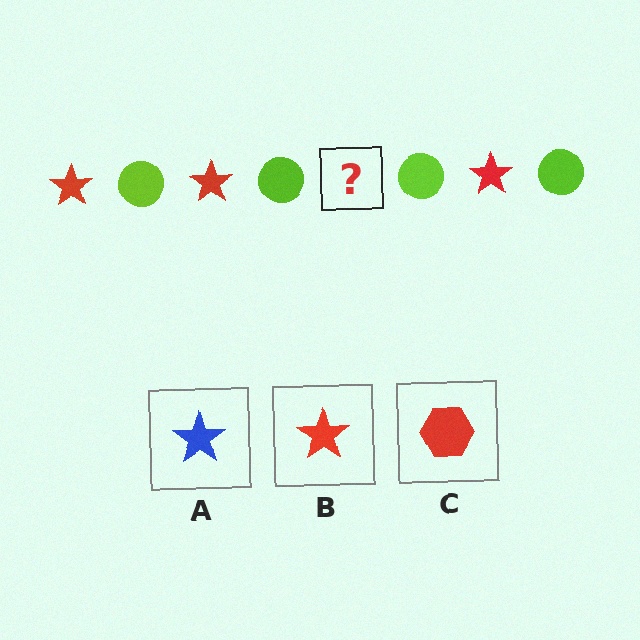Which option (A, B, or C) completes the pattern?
B.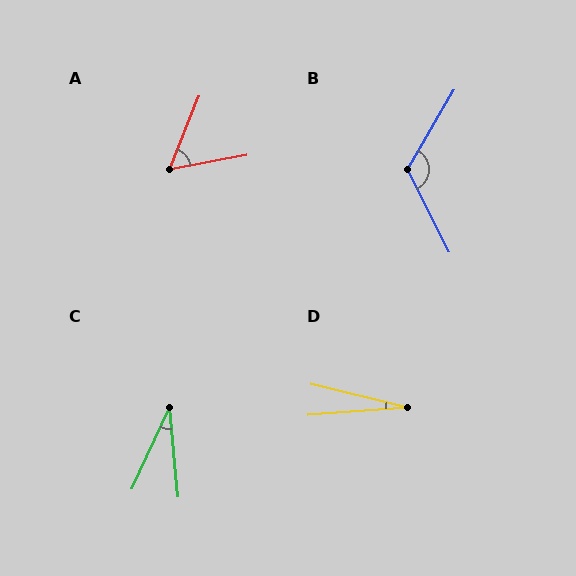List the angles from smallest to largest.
D (18°), C (30°), A (57°), B (123°).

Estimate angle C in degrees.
Approximately 30 degrees.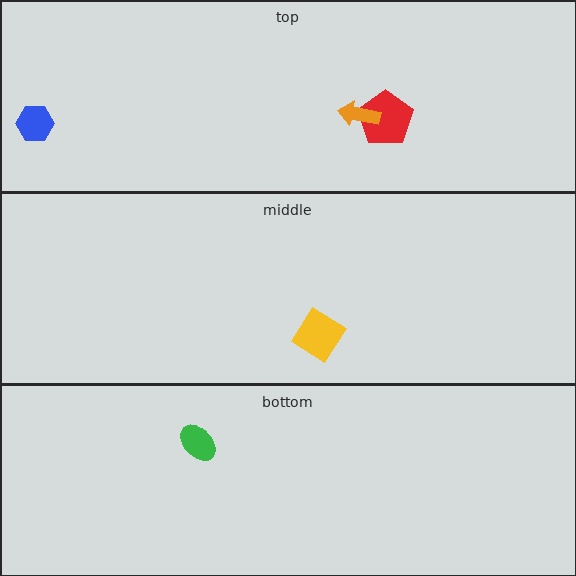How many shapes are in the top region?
3.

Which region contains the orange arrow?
The top region.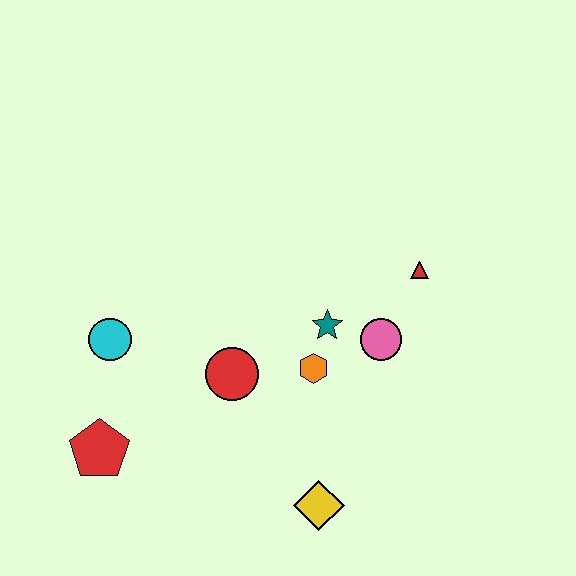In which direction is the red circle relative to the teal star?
The red circle is to the left of the teal star.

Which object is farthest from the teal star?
The red pentagon is farthest from the teal star.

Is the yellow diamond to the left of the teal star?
Yes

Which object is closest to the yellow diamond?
The orange hexagon is closest to the yellow diamond.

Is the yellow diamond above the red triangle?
No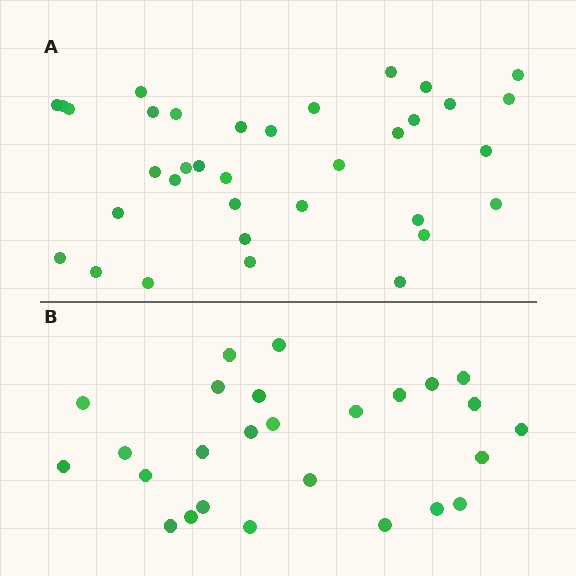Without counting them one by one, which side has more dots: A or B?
Region A (the top region) has more dots.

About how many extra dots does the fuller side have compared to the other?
Region A has roughly 8 or so more dots than region B.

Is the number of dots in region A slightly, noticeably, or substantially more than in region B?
Region A has noticeably more, but not dramatically so. The ratio is roughly 1.3 to 1.